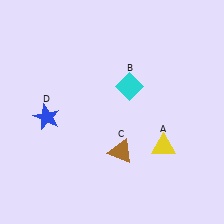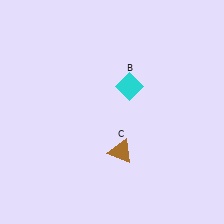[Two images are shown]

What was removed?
The yellow triangle (A), the blue star (D) were removed in Image 2.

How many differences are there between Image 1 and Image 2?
There are 2 differences between the two images.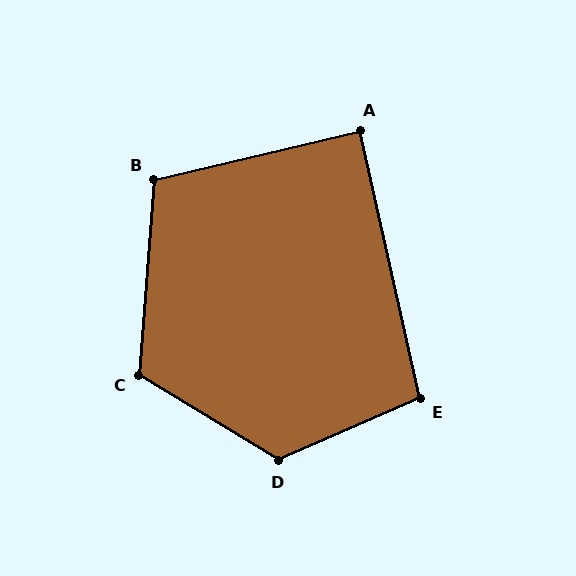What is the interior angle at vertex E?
Approximately 101 degrees (obtuse).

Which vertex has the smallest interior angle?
A, at approximately 90 degrees.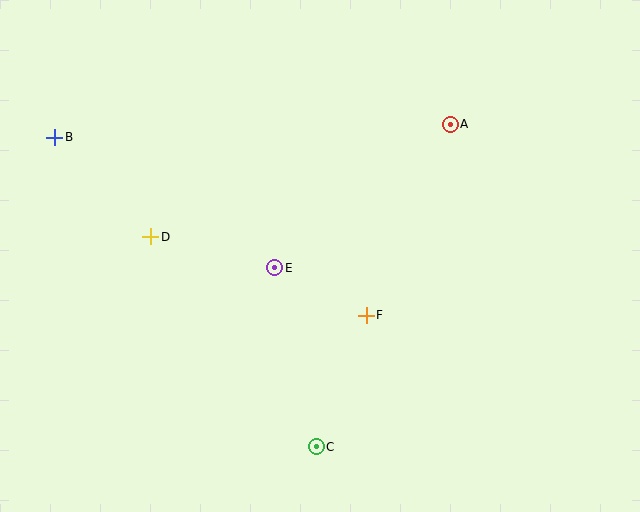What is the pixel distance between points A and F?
The distance between A and F is 209 pixels.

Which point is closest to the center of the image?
Point E at (275, 268) is closest to the center.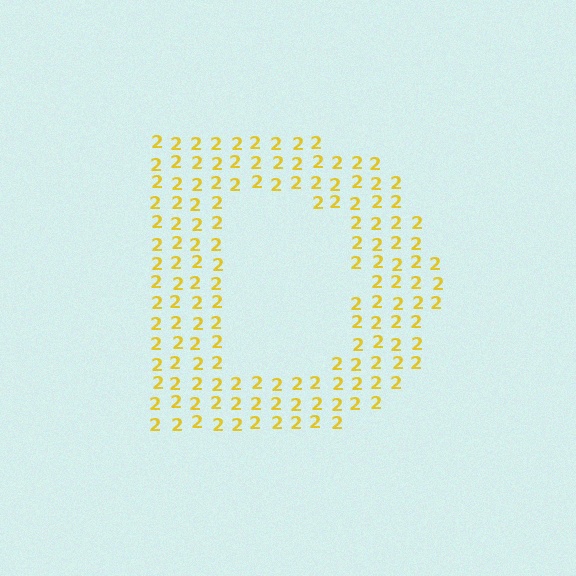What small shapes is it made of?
It is made of small digit 2's.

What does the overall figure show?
The overall figure shows the letter D.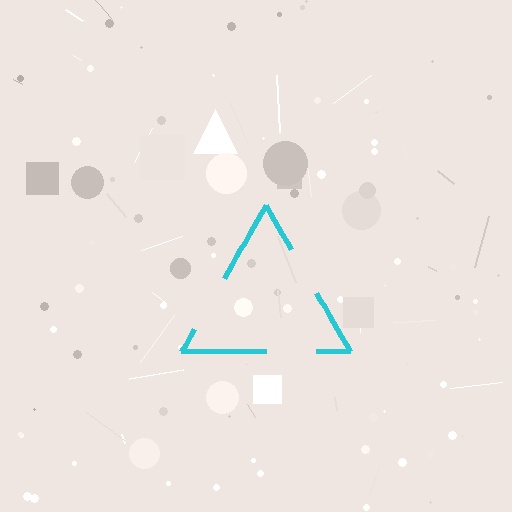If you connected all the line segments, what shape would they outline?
They would outline a triangle.